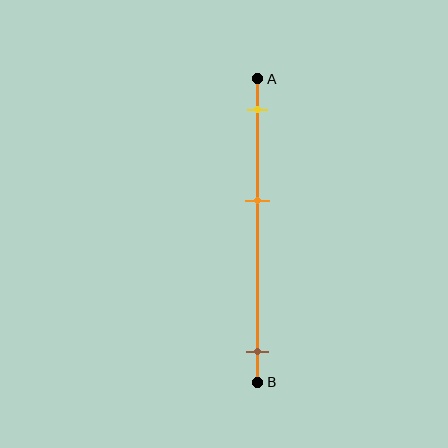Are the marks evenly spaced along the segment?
No, the marks are not evenly spaced.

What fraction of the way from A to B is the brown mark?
The brown mark is approximately 90% (0.9) of the way from A to B.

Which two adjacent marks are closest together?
The yellow and orange marks are the closest adjacent pair.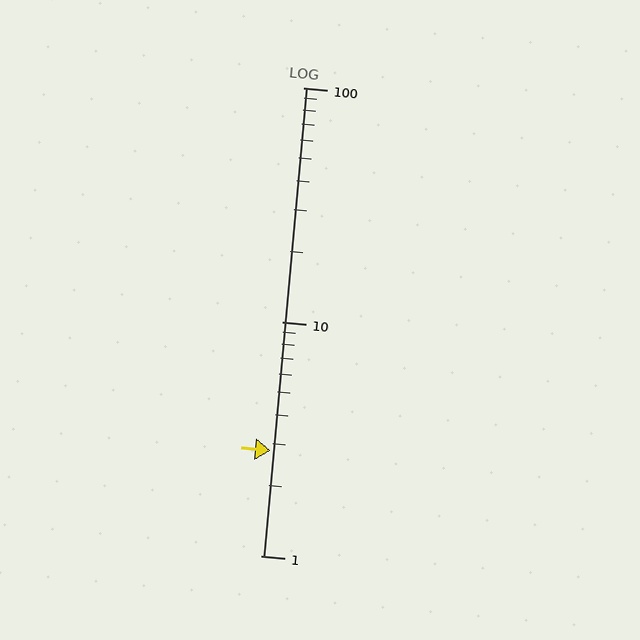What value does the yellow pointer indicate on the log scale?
The pointer indicates approximately 2.8.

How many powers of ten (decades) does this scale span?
The scale spans 2 decades, from 1 to 100.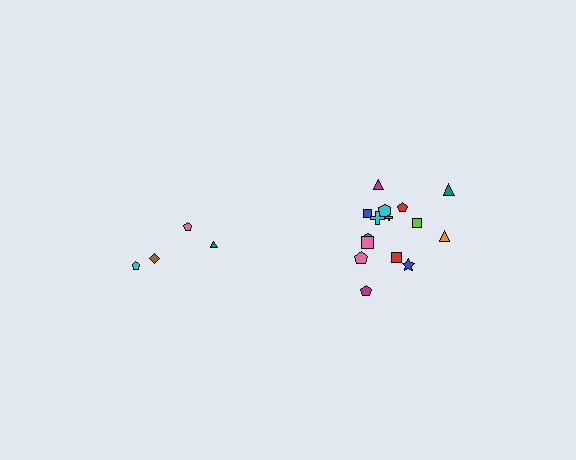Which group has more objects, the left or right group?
The right group.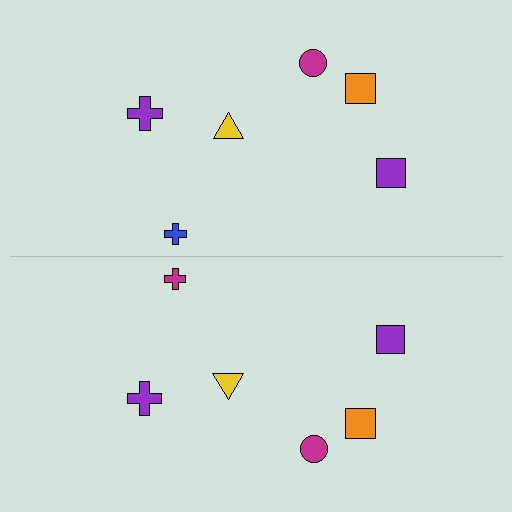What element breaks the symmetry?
The magenta cross on the bottom side breaks the symmetry — its mirror counterpart is blue.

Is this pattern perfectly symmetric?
No, the pattern is not perfectly symmetric. The magenta cross on the bottom side breaks the symmetry — its mirror counterpart is blue.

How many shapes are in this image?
There are 12 shapes in this image.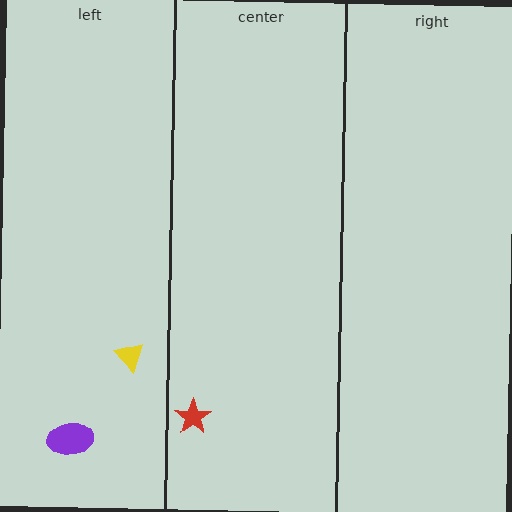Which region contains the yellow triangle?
The left region.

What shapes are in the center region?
The red star.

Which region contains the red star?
The center region.